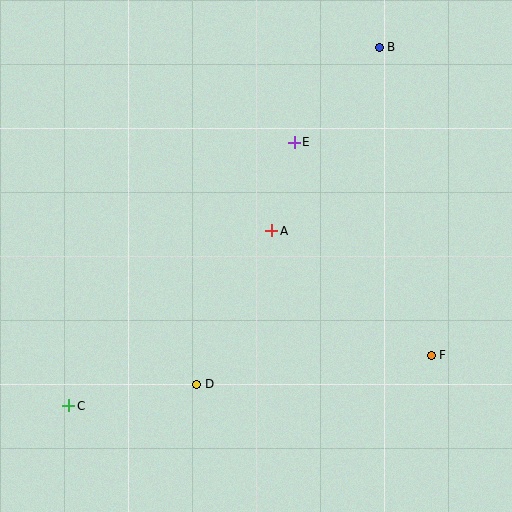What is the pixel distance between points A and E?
The distance between A and E is 91 pixels.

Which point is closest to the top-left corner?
Point E is closest to the top-left corner.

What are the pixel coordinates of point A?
Point A is at (272, 231).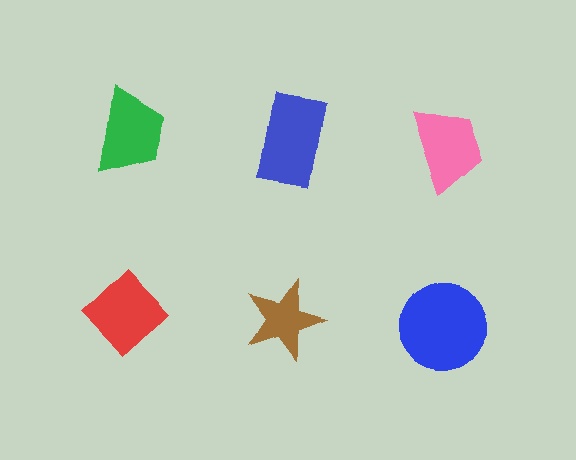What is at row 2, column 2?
A brown star.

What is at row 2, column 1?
A red diamond.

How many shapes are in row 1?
3 shapes.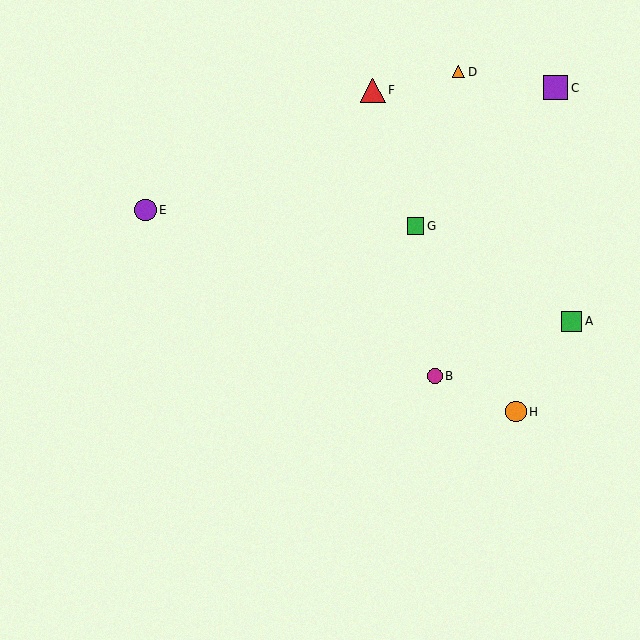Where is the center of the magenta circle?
The center of the magenta circle is at (435, 376).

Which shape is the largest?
The red triangle (labeled F) is the largest.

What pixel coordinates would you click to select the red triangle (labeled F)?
Click at (373, 90) to select the red triangle F.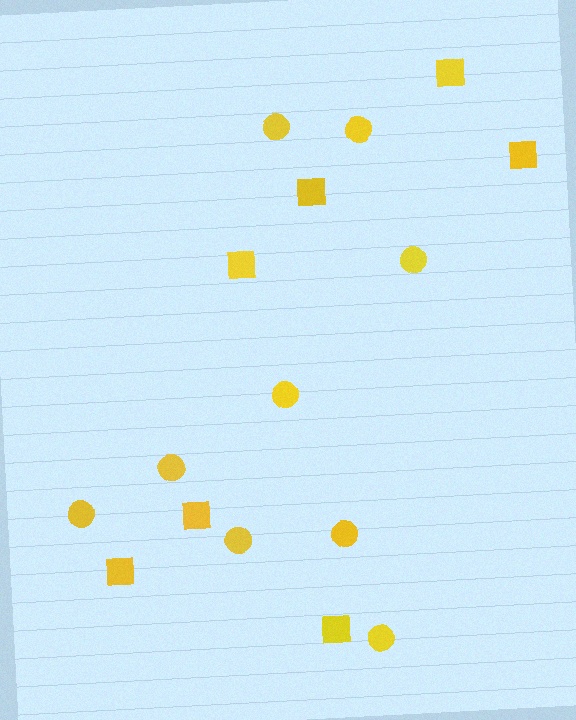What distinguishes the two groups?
There are 2 groups: one group of squares (7) and one group of circles (9).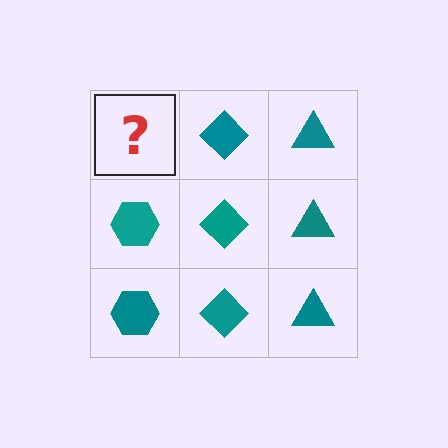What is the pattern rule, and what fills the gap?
The rule is that each column has a consistent shape. The gap should be filled with a teal hexagon.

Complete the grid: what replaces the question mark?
The question mark should be replaced with a teal hexagon.